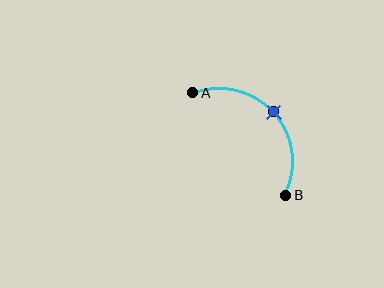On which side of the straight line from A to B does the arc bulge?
The arc bulges above and to the right of the straight line connecting A and B.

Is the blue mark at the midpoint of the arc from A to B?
Yes. The blue mark lies on the arc at equal arc-length from both A and B — it is the arc midpoint.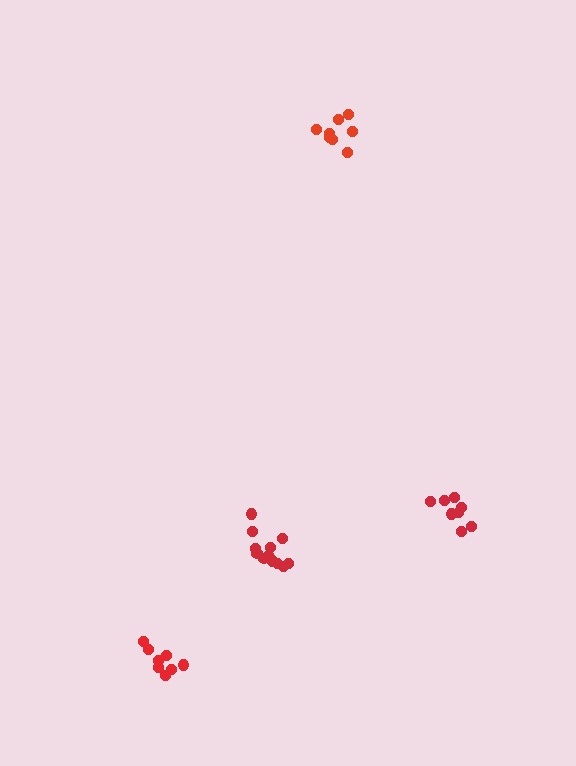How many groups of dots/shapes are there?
There are 4 groups.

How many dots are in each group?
Group 1: 8 dots, Group 2: 8 dots, Group 3: 8 dots, Group 4: 13 dots (37 total).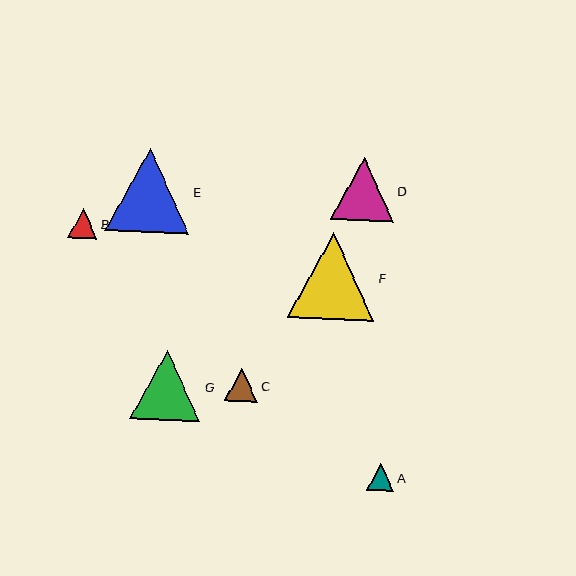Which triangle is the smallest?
Triangle A is the smallest with a size of approximately 27 pixels.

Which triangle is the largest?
Triangle F is the largest with a size of approximately 87 pixels.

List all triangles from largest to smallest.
From largest to smallest: F, E, G, D, C, B, A.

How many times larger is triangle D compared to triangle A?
Triangle D is approximately 2.3 times the size of triangle A.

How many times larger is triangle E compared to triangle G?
Triangle E is approximately 1.2 times the size of triangle G.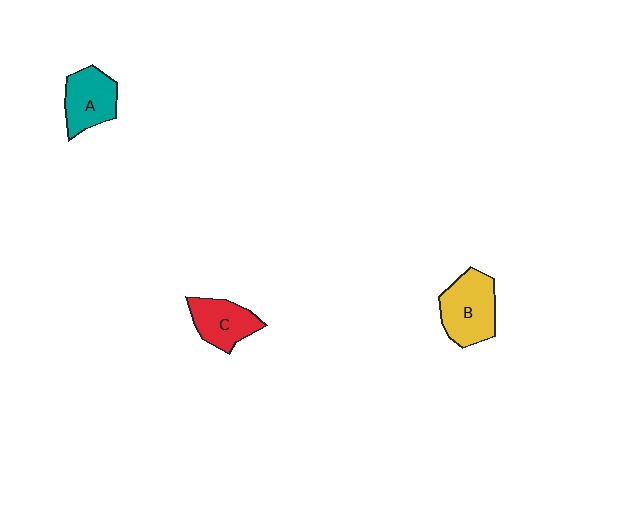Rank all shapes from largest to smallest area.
From largest to smallest: B (yellow), A (teal), C (red).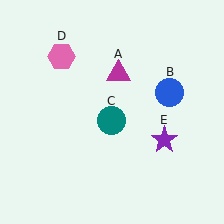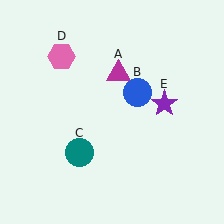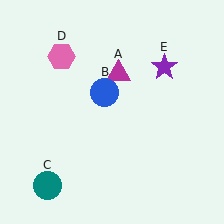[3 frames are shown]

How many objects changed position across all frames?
3 objects changed position: blue circle (object B), teal circle (object C), purple star (object E).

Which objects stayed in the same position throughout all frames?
Magenta triangle (object A) and pink hexagon (object D) remained stationary.